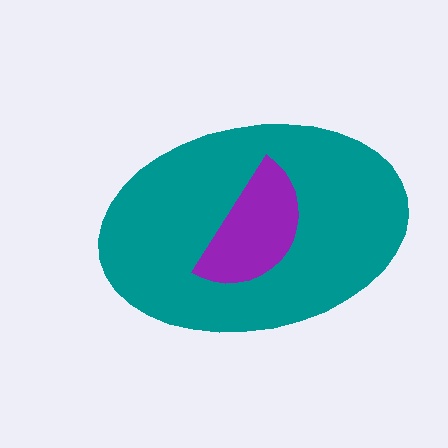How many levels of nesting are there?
2.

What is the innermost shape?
The purple semicircle.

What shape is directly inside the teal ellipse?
The purple semicircle.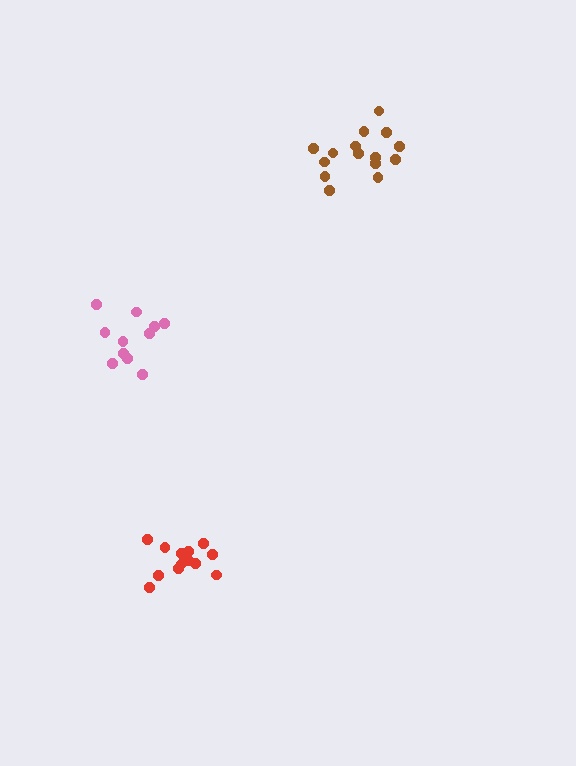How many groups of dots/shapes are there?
There are 3 groups.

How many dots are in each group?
Group 1: 13 dots, Group 2: 15 dots, Group 3: 11 dots (39 total).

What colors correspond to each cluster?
The clusters are colored: red, brown, pink.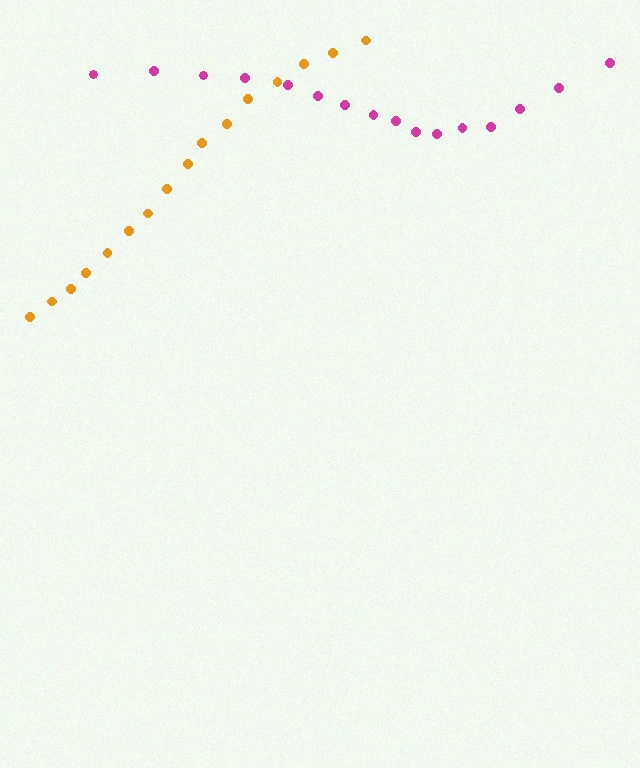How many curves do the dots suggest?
There are 2 distinct paths.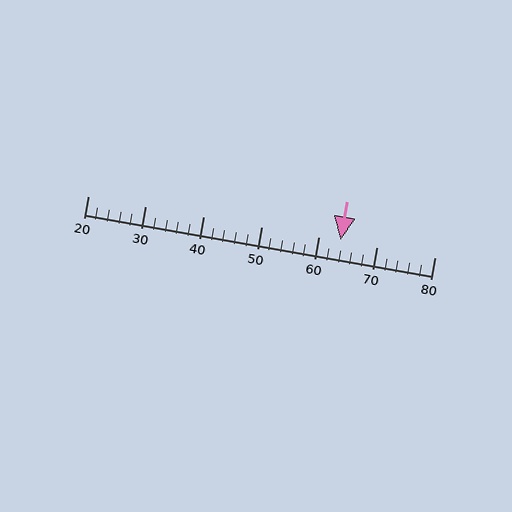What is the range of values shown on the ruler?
The ruler shows values from 20 to 80.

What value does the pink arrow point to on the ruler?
The pink arrow points to approximately 64.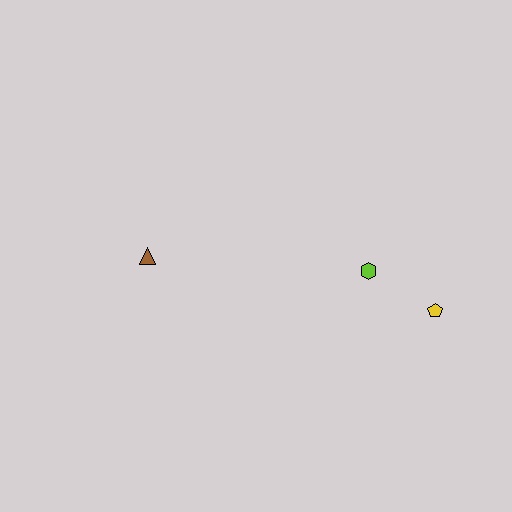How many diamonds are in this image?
There are no diamonds.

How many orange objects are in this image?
There are no orange objects.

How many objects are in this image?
There are 3 objects.